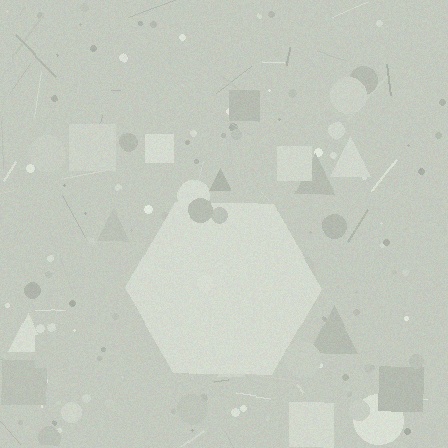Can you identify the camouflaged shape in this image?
The camouflaged shape is a hexagon.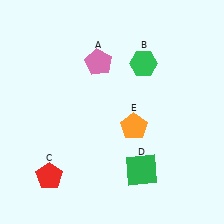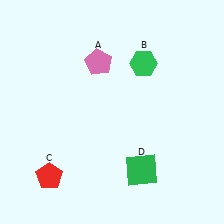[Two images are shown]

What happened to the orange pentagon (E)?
The orange pentagon (E) was removed in Image 2. It was in the bottom-right area of Image 1.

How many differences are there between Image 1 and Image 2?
There is 1 difference between the two images.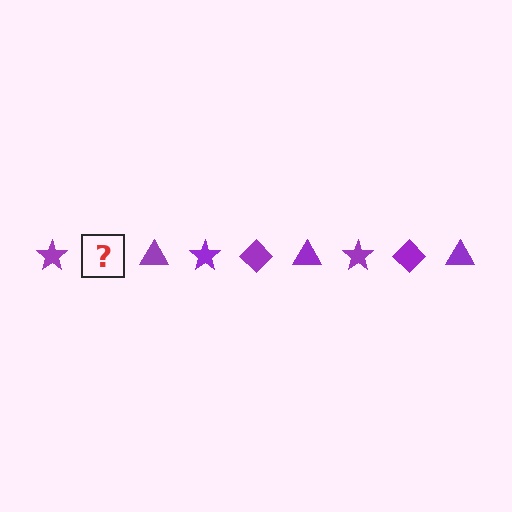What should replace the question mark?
The question mark should be replaced with a purple diamond.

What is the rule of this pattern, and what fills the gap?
The rule is that the pattern cycles through star, diamond, triangle shapes in purple. The gap should be filled with a purple diamond.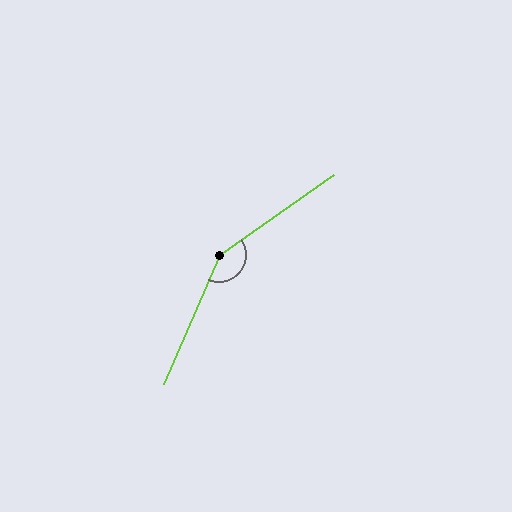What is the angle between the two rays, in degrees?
Approximately 148 degrees.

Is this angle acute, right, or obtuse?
It is obtuse.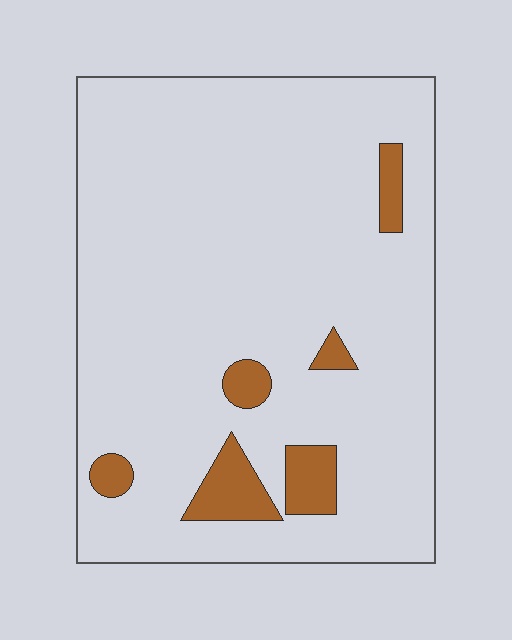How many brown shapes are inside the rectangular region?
6.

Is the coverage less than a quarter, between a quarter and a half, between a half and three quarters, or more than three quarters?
Less than a quarter.